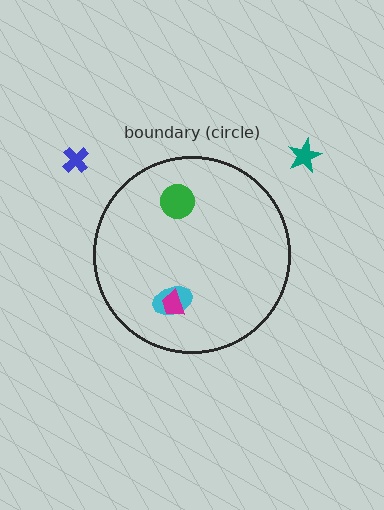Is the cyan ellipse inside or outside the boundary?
Inside.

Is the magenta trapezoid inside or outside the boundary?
Inside.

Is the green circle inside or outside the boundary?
Inside.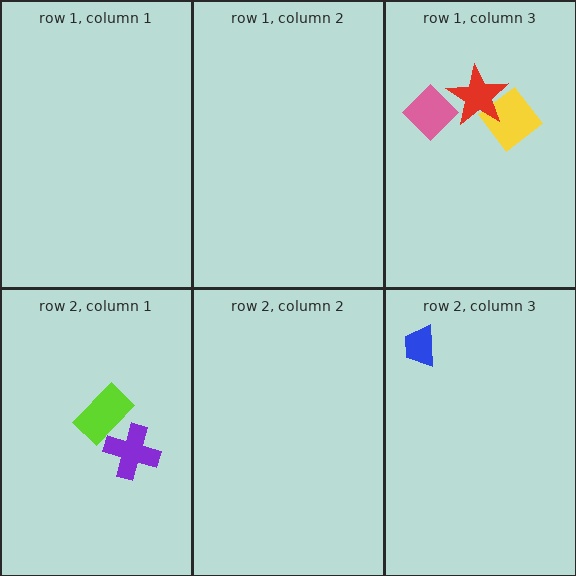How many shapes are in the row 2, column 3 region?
1.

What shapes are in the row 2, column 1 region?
The purple cross, the lime rectangle.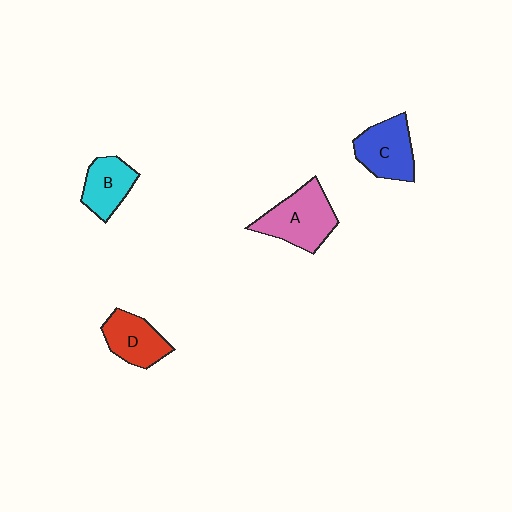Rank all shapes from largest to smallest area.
From largest to smallest: A (pink), C (blue), D (red), B (cyan).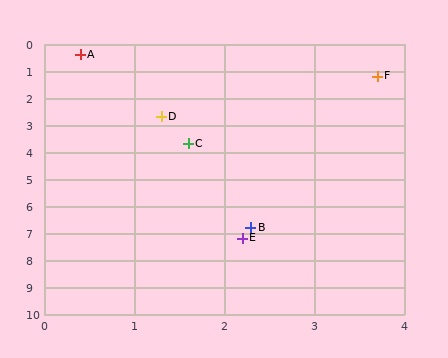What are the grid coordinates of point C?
Point C is at approximately (1.6, 3.7).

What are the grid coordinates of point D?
Point D is at approximately (1.3, 2.7).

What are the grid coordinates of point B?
Point B is at approximately (2.3, 6.8).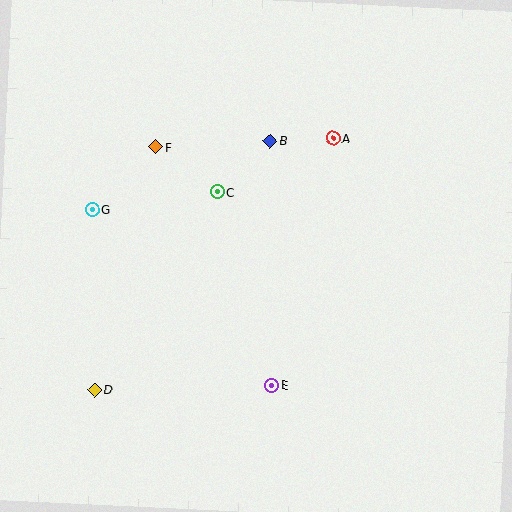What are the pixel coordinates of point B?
Point B is at (270, 141).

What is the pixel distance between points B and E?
The distance between B and E is 244 pixels.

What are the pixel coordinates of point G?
Point G is at (92, 209).